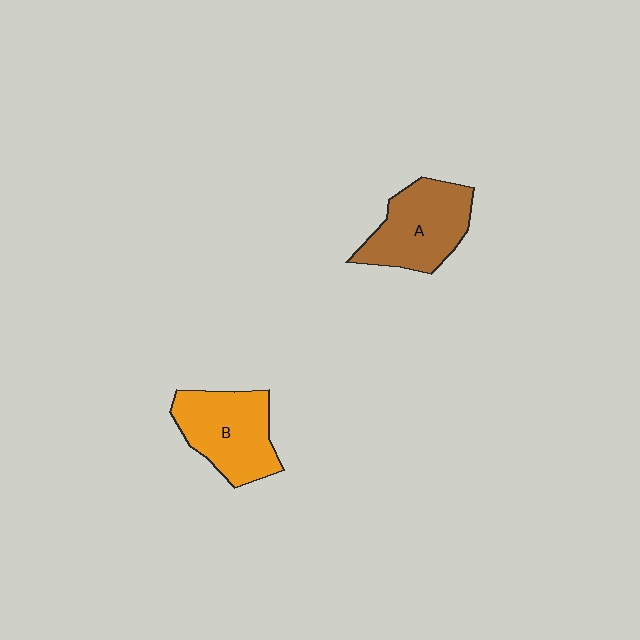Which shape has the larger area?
Shape B (orange).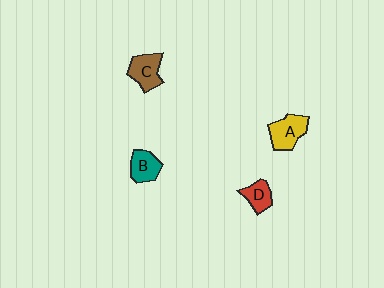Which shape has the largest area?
Shape A (yellow).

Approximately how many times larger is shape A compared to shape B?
Approximately 1.3 times.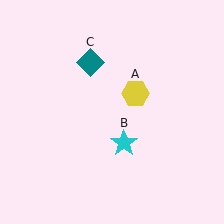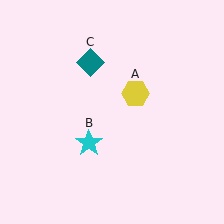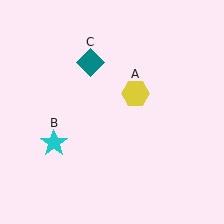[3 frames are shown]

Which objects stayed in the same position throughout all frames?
Yellow hexagon (object A) and teal diamond (object C) remained stationary.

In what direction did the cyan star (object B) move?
The cyan star (object B) moved left.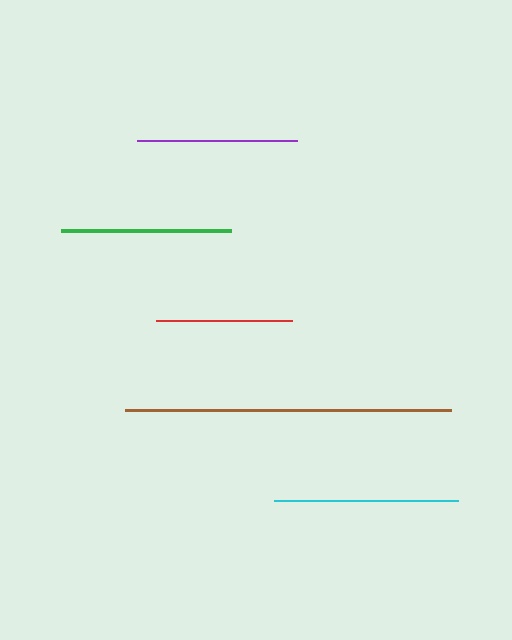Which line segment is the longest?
The brown line is the longest at approximately 326 pixels.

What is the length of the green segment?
The green segment is approximately 170 pixels long.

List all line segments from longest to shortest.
From longest to shortest: brown, cyan, green, purple, red.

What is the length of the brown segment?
The brown segment is approximately 326 pixels long.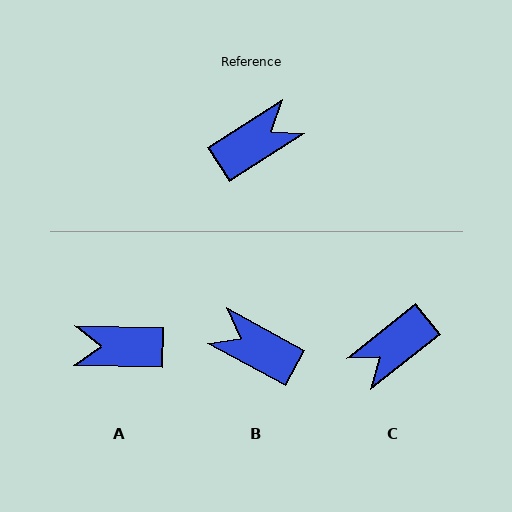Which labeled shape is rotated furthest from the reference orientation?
C, about 174 degrees away.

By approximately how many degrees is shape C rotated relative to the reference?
Approximately 174 degrees clockwise.